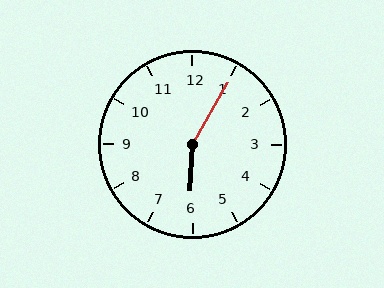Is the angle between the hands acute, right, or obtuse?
It is obtuse.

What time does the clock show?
6:05.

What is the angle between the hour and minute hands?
Approximately 152 degrees.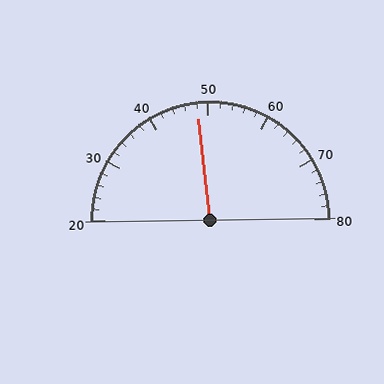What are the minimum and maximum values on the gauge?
The gauge ranges from 20 to 80.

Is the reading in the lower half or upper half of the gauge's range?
The reading is in the lower half of the range (20 to 80).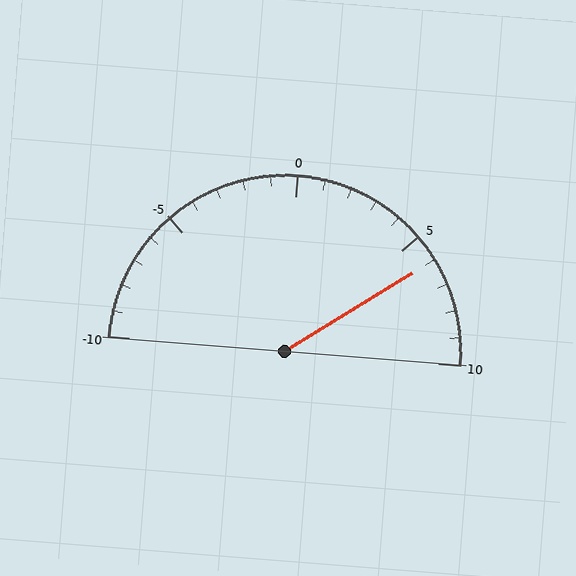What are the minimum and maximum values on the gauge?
The gauge ranges from -10 to 10.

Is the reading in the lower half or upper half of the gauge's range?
The reading is in the upper half of the range (-10 to 10).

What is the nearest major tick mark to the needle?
The nearest major tick mark is 5.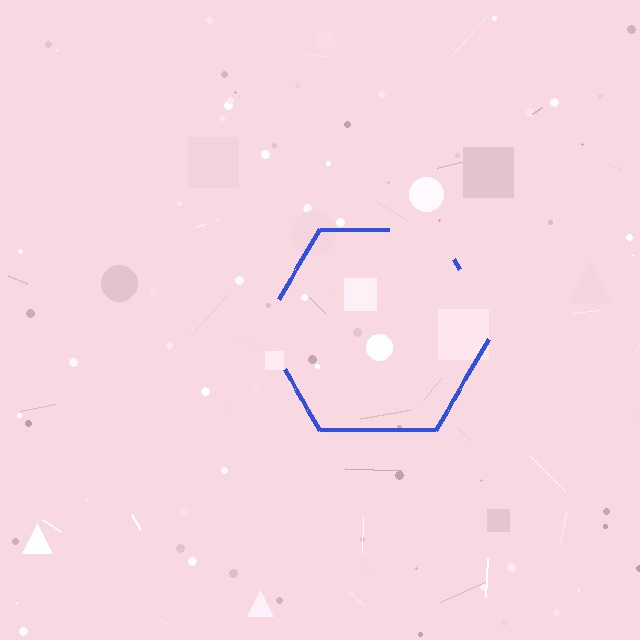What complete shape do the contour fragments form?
The contour fragments form a hexagon.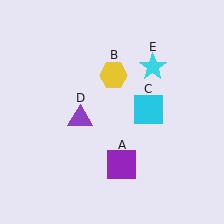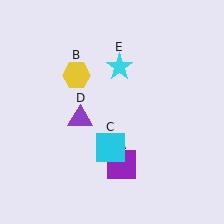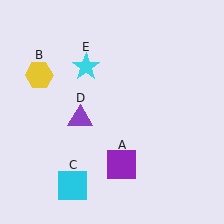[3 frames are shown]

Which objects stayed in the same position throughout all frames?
Purple square (object A) and purple triangle (object D) remained stationary.